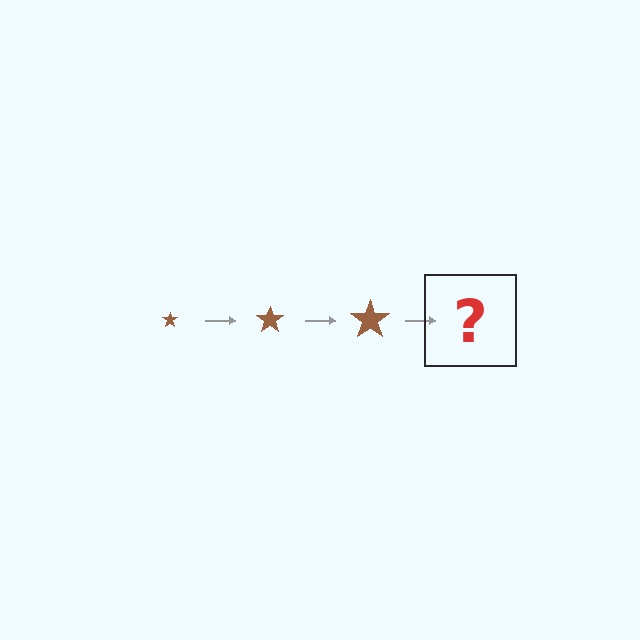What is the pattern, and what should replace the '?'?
The pattern is that the star gets progressively larger each step. The '?' should be a brown star, larger than the previous one.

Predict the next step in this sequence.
The next step is a brown star, larger than the previous one.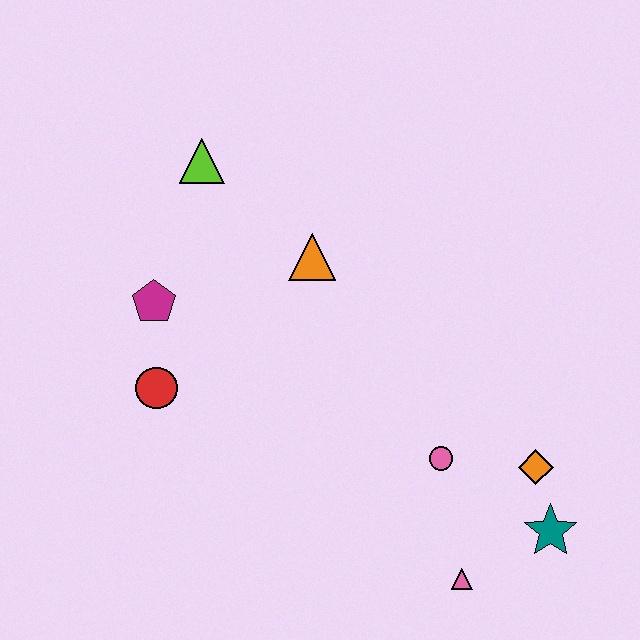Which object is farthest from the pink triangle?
The lime triangle is farthest from the pink triangle.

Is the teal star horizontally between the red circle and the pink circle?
No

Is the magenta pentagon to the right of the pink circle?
No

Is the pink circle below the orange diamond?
No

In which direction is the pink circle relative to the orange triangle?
The pink circle is below the orange triangle.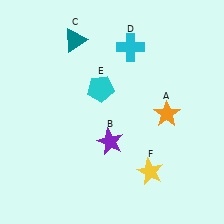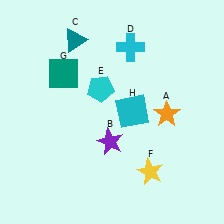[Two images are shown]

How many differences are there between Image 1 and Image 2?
There are 2 differences between the two images.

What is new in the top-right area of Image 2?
A cyan square (H) was added in the top-right area of Image 2.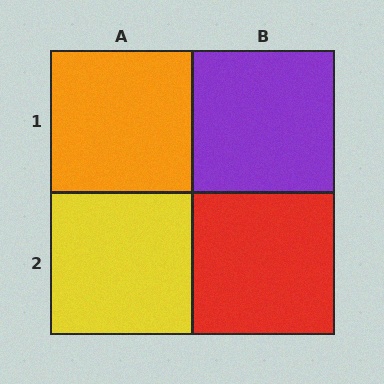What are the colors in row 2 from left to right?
Yellow, red.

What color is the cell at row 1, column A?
Orange.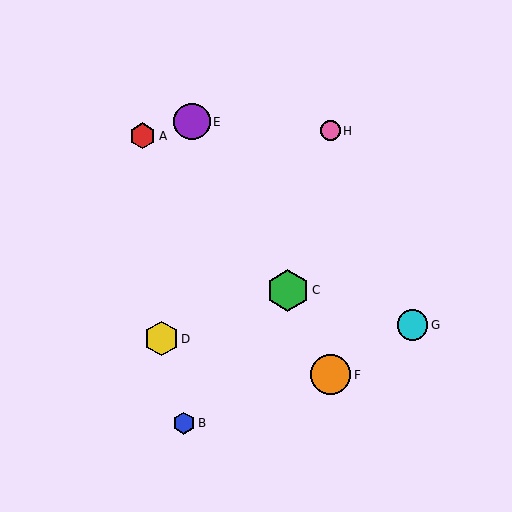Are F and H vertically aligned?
Yes, both are at x≈330.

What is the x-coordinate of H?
Object H is at x≈330.